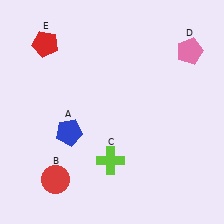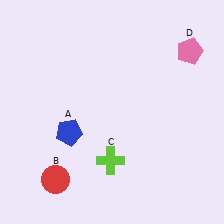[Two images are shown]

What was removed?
The red pentagon (E) was removed in Image 2.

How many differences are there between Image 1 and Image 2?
There is 1 difference between the two images.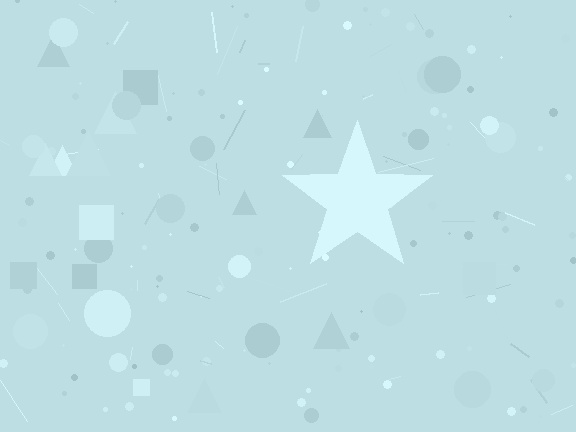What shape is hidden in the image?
A star is hidden in the image.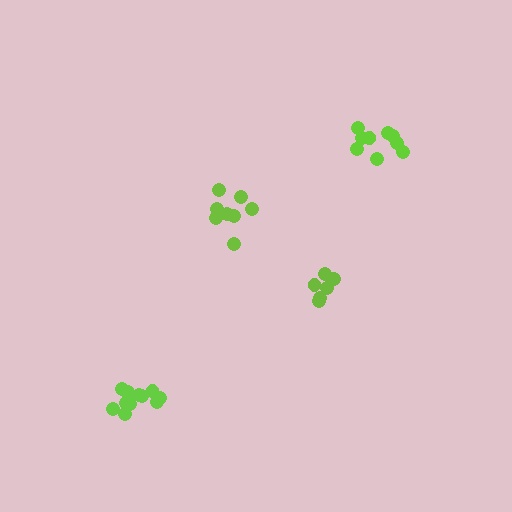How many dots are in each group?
Group 1: 8 dots, Group 2: 9 dots, Group 3: 6 dots, Group 4: 12 dots (35 total).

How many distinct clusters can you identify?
There are 4 distinct clusters.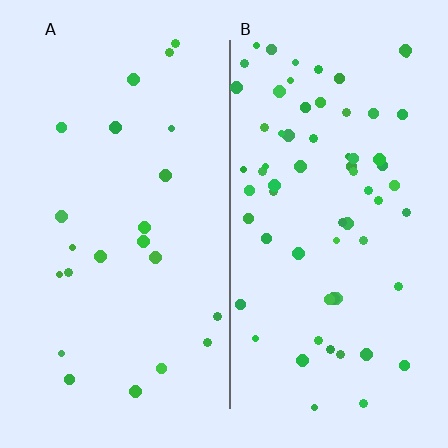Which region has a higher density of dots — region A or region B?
B (the right).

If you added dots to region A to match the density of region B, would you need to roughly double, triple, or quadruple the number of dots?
Approximately triple.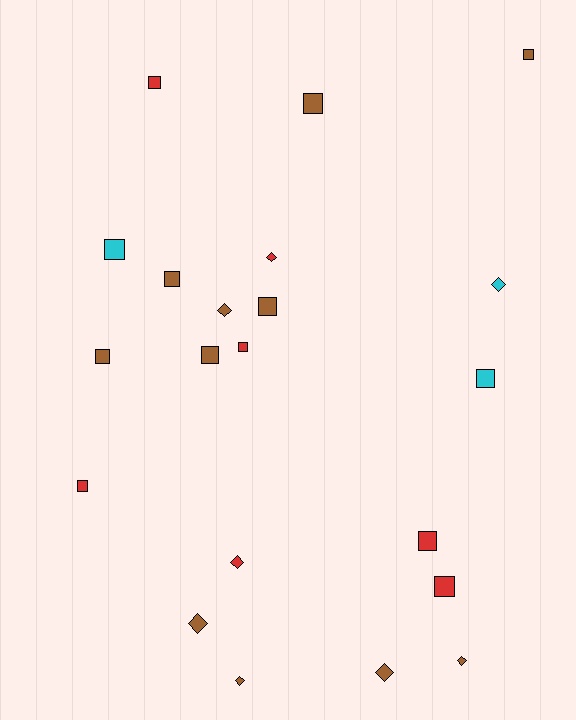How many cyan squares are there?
There are 2 cyan squares.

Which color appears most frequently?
Brown, with 11 objects.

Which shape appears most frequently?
Square, with 13 objects.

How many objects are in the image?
There are 21 objects.